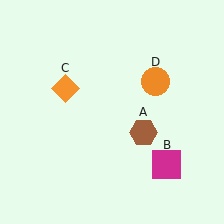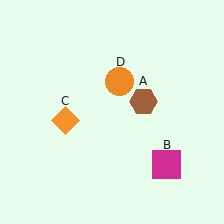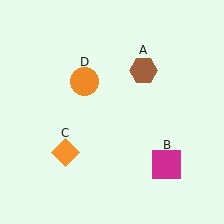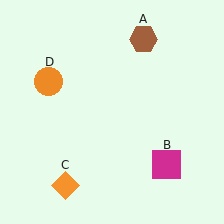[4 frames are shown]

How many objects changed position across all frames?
3 objects changed position: brown hexagon (object A), orange diamond (object C), orange circle (object D).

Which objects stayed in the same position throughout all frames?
Magenta square (object B) remained stationary.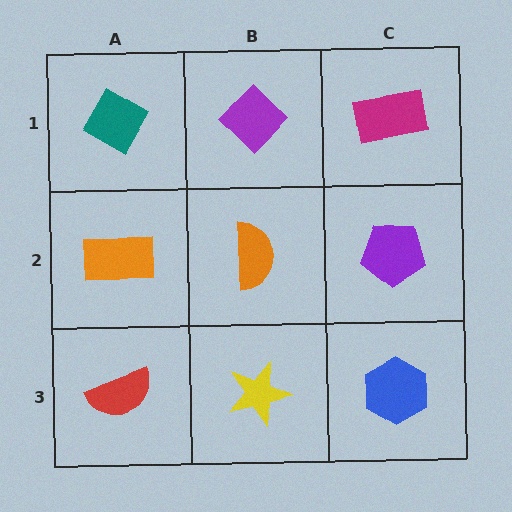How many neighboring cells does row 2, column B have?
4.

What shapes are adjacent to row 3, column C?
A purple pentagon (row 2, column C), a yellow star (row 3, column B).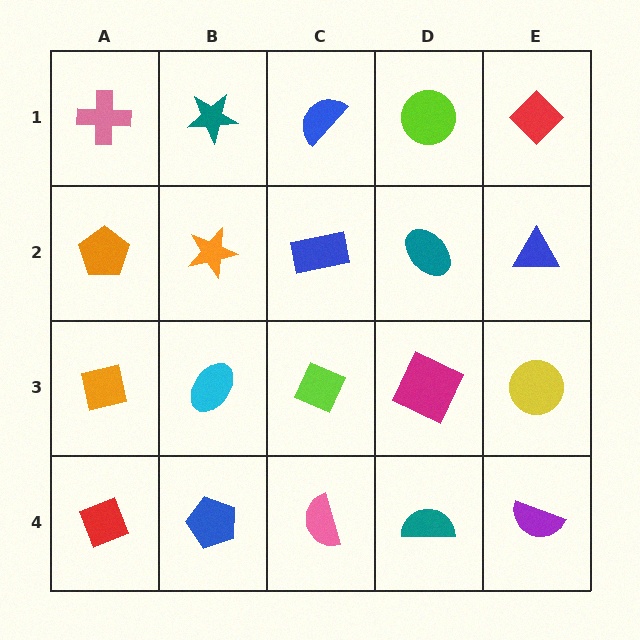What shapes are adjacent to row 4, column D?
A magenta square (row 3, column D), a pink semicircle (row 4, column C), a purple semicircle (row 4, column E).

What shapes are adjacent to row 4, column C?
A lime diamond (row 3, column C), a blue pentagon (row 4, column B), a teal semicircle (row 4, column D).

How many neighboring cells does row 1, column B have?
3.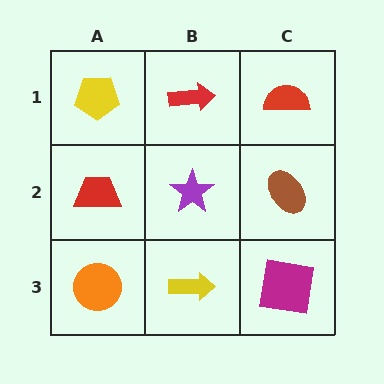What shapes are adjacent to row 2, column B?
A red arrow (row 1, column B), a yellow arrow (row 3, column B), a red trapezoid (row 2, column A), a brown ellipse (row 2, column C).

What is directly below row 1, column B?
A purple star.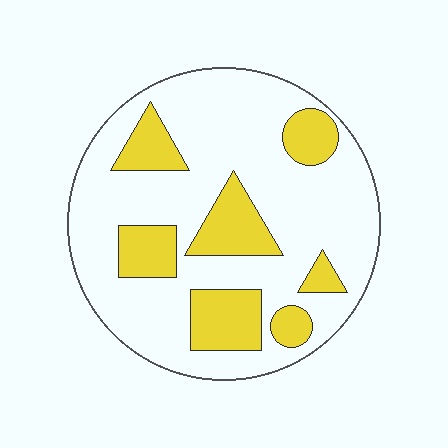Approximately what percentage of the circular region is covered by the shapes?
Approximately 25%.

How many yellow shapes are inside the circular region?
7.